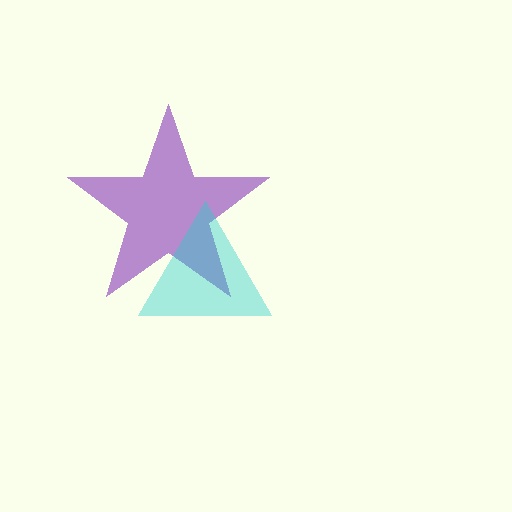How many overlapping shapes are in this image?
There are 2 overlapping shapes in the image.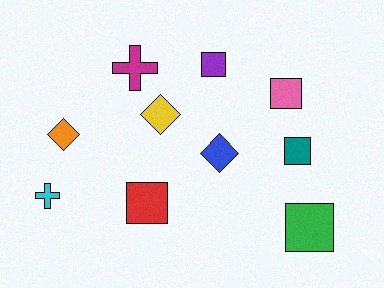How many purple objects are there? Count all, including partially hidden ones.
There is 1 purple object.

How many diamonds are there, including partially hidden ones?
There are 3 diamonds.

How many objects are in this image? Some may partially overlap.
There are 10 objects.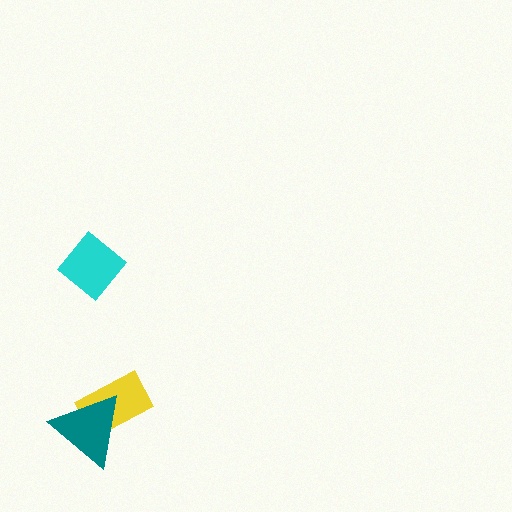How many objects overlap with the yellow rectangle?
1 object overlaps with the yellow rectangle.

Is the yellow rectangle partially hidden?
Yes, it is partially covered by another shape.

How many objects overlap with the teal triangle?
1 object overlaps with the teal triangle.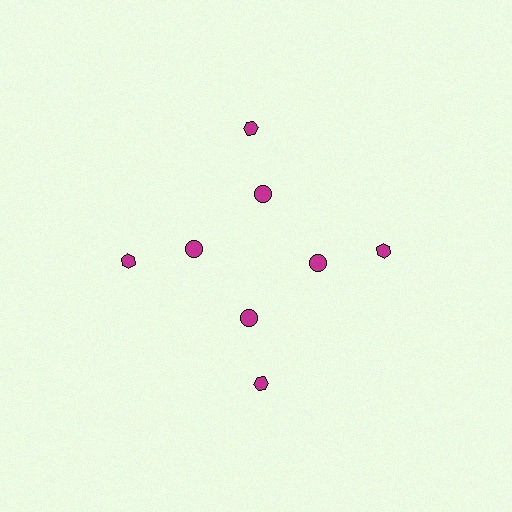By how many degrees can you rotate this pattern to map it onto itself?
The pattern maps onto itself every 90 degrees of rotation.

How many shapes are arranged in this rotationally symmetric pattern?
There are 8 shapes, arranged in 4 groups of 2.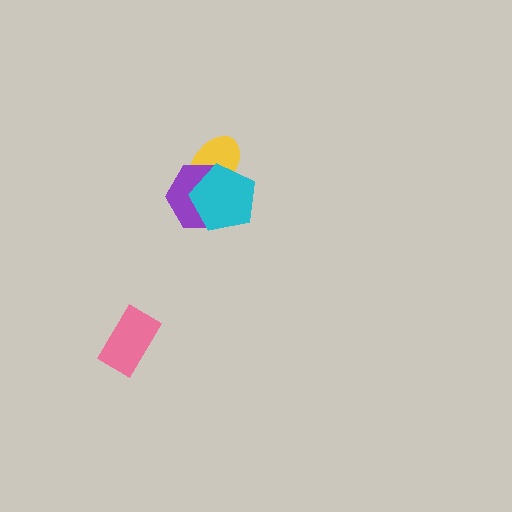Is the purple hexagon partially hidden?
Yes, it is partially covered by another shape.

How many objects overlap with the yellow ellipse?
2 objects overlap with the yellow ellipse.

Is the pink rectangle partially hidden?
No, no other shape covers it.